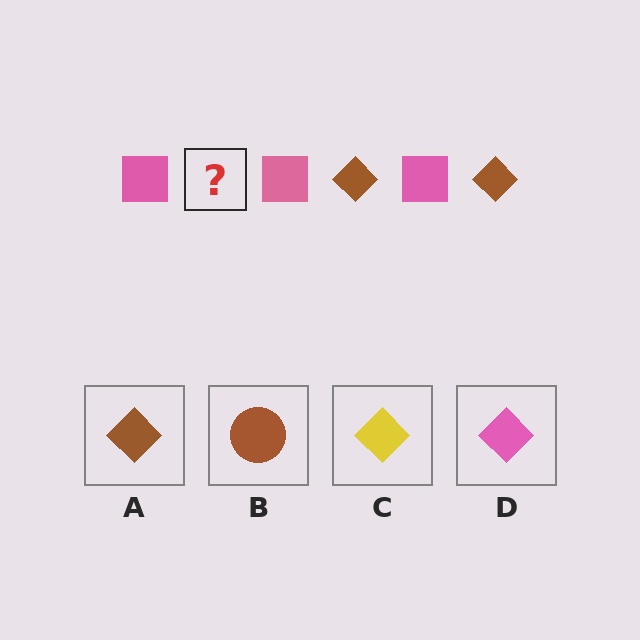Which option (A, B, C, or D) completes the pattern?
A.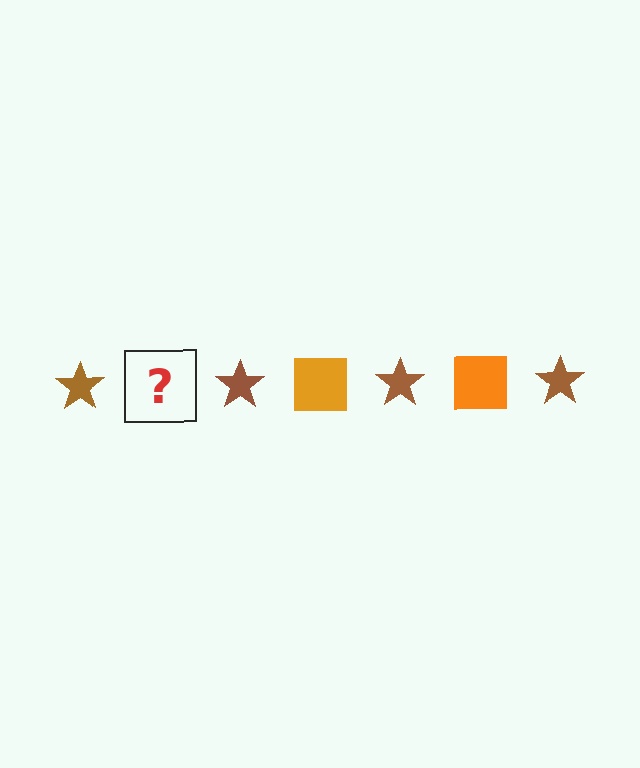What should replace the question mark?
The question mark should be replaced with an orange square.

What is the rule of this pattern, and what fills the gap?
The rule is that the pattern alternates between brown star and orange square. The gap should be filled with an orange square.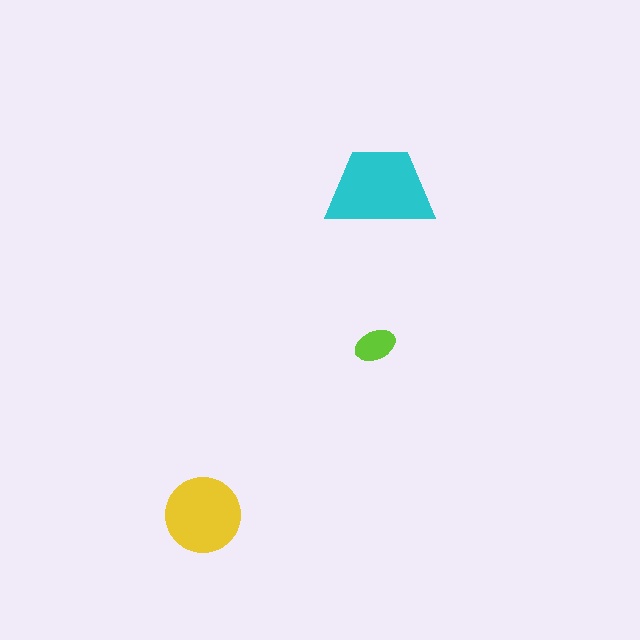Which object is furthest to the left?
The yellow circle is leftmost.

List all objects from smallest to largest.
The lime ellipse, the yellow circle, the cyan trapezoid.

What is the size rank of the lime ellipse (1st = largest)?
3rd.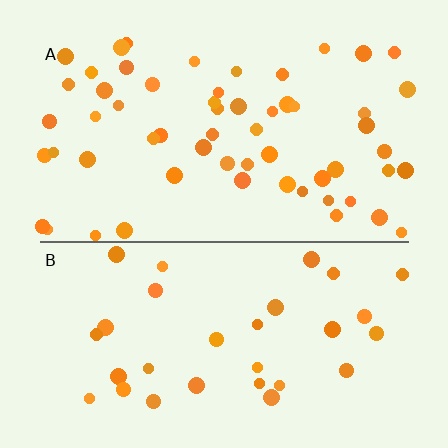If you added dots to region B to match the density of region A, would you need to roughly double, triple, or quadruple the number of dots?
Approximately double.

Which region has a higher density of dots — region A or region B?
A (the top).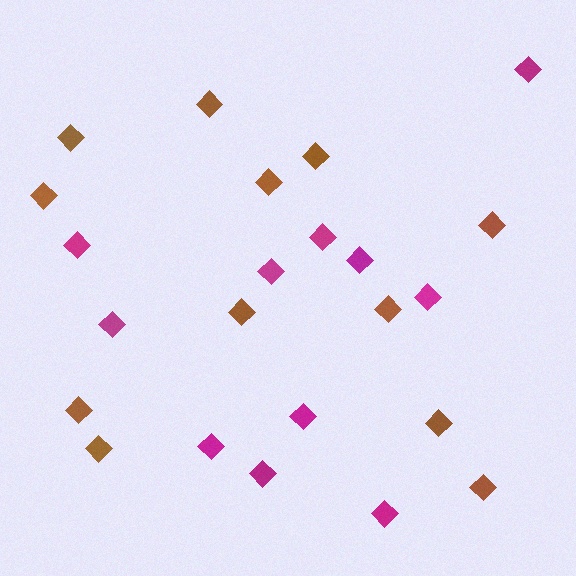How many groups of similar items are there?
There are 2 groups: one group of brown diamonds (12) and one group of magenta diamonds (11).